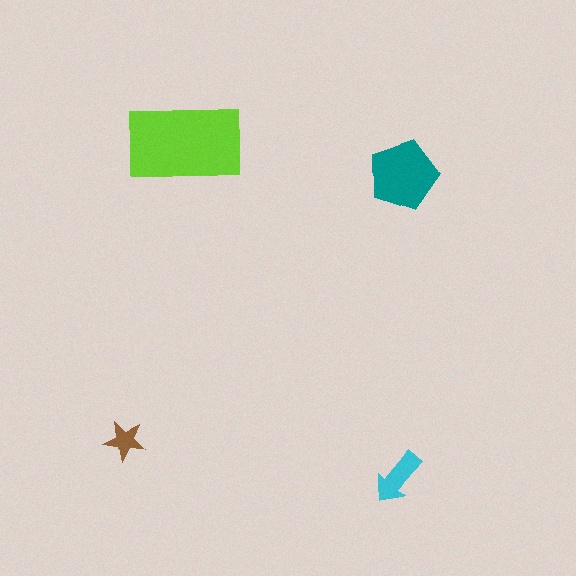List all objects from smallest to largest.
The brown star, the cyan arrow, the teal pentagon, the lime rectangle.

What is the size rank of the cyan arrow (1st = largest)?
3rd.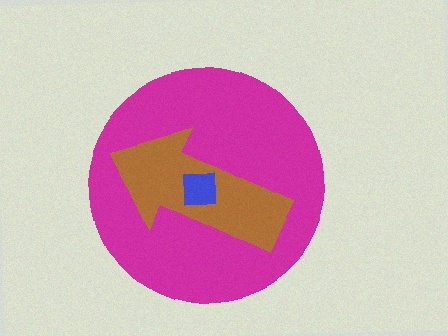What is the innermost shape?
The blue square.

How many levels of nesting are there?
3.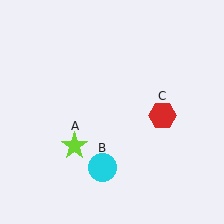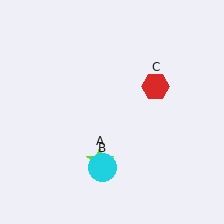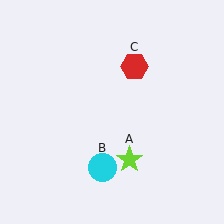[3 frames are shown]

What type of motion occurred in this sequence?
The lime star (object A), red hexagon (object C) rotated counterclockwise around the center of the scene.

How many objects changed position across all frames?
2 objects changed position: lime star (object A), red hexagon (object C).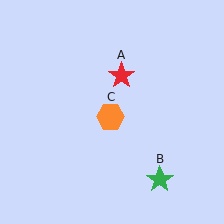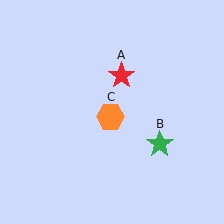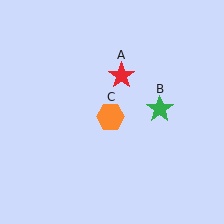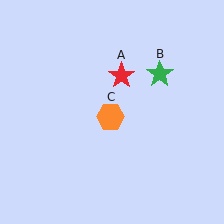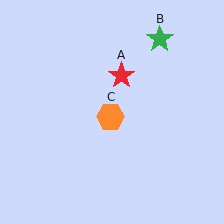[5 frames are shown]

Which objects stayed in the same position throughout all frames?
Red star (object A) and orange hexagon (object C) remained stationary.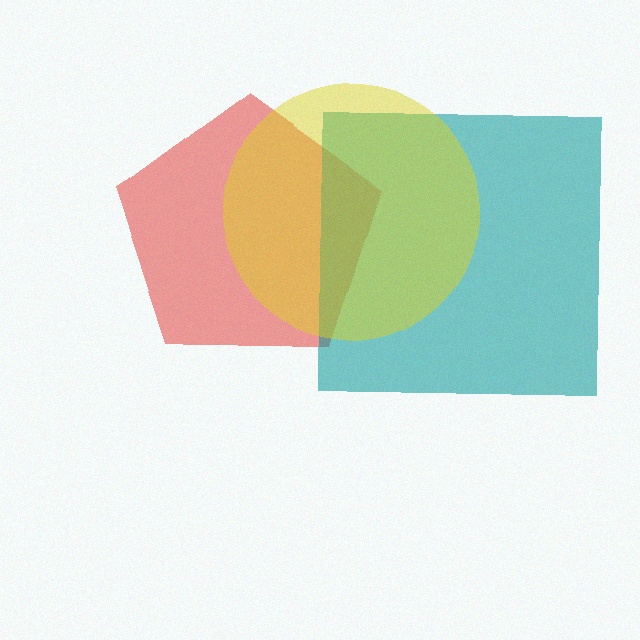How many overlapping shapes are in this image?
There are 3 overlapping shapes in the image.